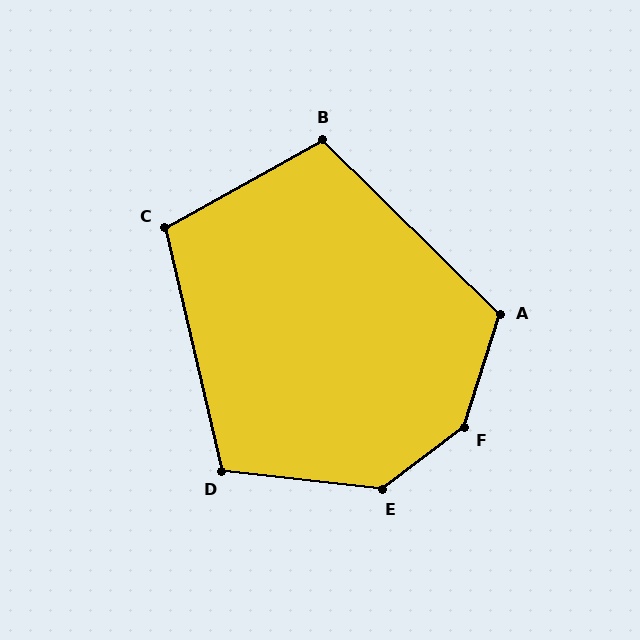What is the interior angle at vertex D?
Approximately 109 degrees (obtuse).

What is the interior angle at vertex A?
Approximately 117 degrees (obtuse).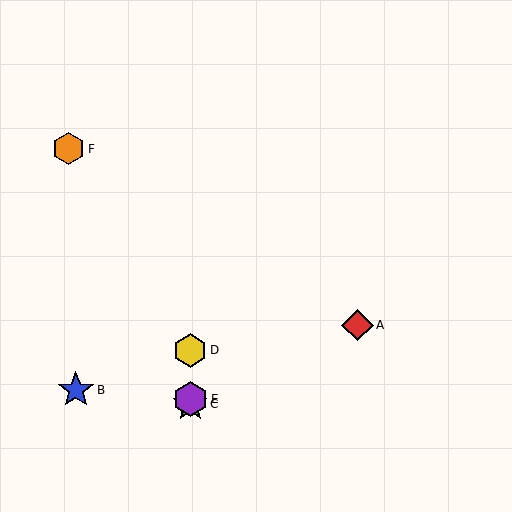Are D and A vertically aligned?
No, D is at x≈190 and A is at x≈358.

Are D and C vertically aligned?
Yes, both are at x≈190.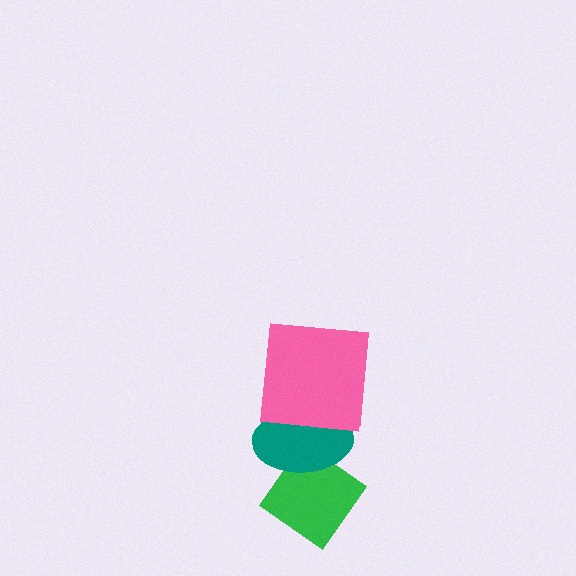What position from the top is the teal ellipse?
The teal ellipse is 2nd from the top.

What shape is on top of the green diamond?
The teal ellipse is on top of the green diamond.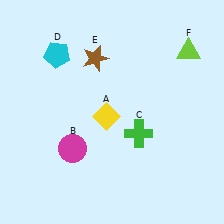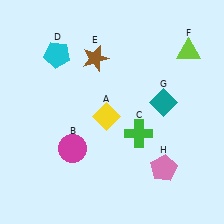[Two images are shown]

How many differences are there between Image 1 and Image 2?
There are 2 differences between the two images.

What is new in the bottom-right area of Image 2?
A pink pentagon (H) was added in the bottom-right area of Image 2.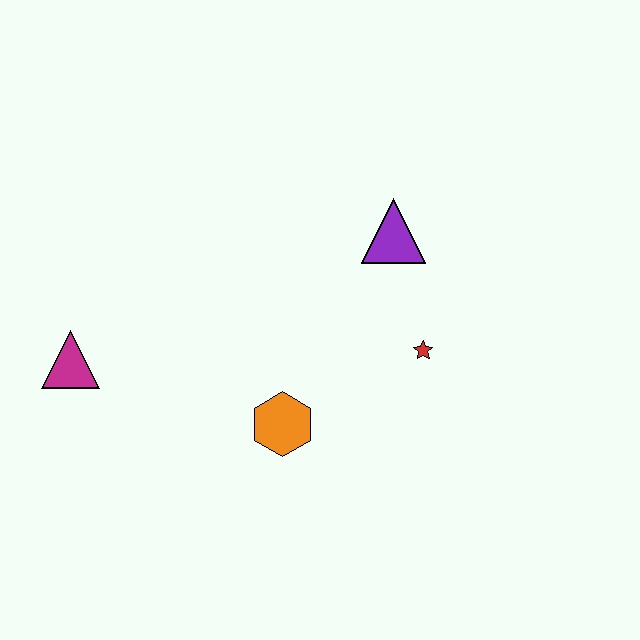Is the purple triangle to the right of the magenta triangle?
Yes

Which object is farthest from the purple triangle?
The magenta triangle is farthest from the purple triangle.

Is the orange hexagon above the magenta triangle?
No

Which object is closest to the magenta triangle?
The orange hexagon is closest to the magenta triangle.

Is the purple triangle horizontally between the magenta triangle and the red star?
Yes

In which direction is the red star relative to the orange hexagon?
The red star is to the right of the orange hexagon.